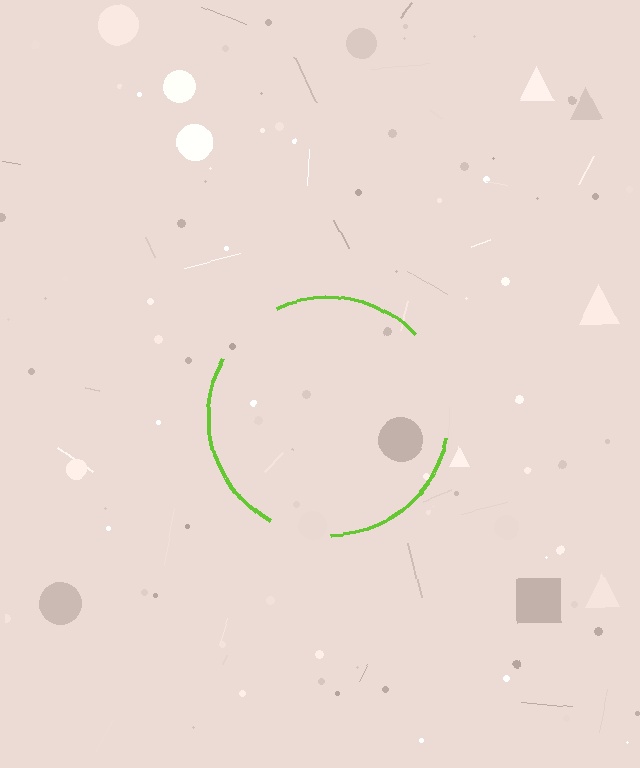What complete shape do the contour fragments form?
The contour fragments form a circle.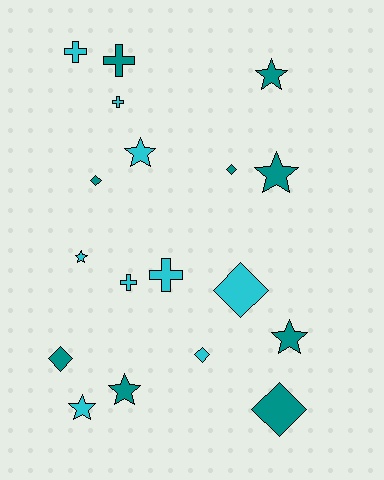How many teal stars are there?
There are 4 teal stars.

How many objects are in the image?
There are 18 objects.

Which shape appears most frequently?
Star, with 7 objects.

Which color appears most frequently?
Teal, with 9 objects.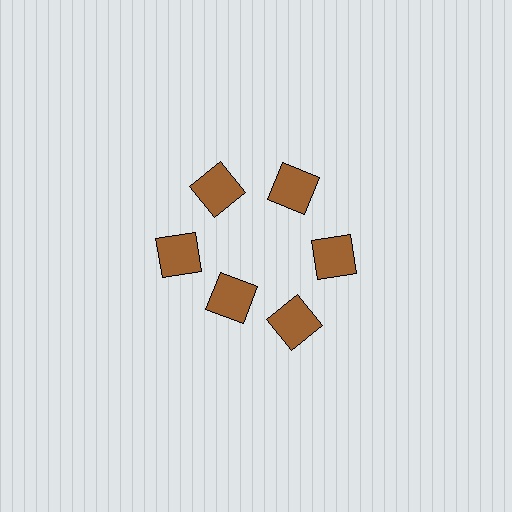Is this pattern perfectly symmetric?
No. The 6 brown squares are arranged in a ring, but one element near the 7 o'clock position is pulled inward toward the center, breaking the 6-fold rotational symmetry.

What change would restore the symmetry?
The symmetry would be restored by moving it outward, back onto the ring so that all 6 squares sit at equal angles and equal distance from the center.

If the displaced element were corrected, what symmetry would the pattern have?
It would have 6-fold rotational symmetry — the pattern would map onto itself every 60 degrees.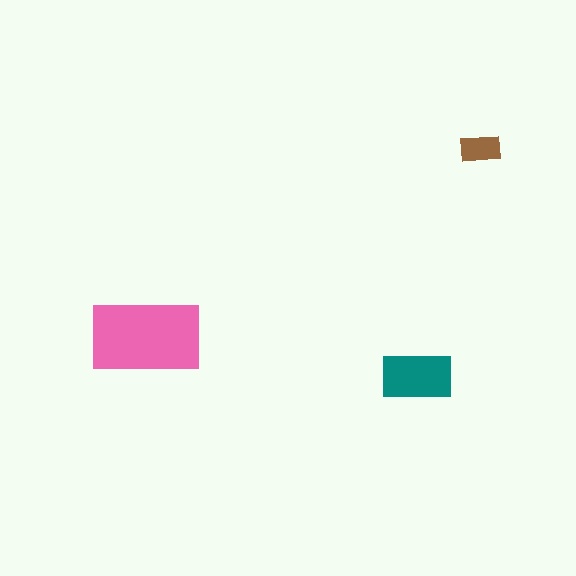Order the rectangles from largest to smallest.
the pink one, the teal one, the brown one.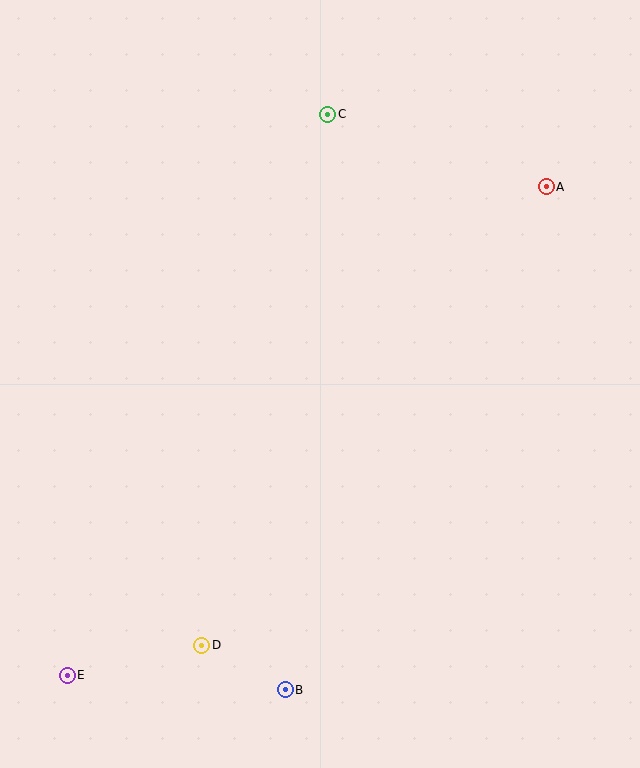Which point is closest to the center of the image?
Point C at (328, 114) is closest to the center.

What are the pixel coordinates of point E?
Point E is at (67, 675).